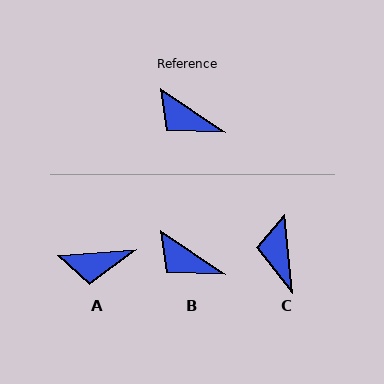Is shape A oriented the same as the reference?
No, it is off by about 39 degrees.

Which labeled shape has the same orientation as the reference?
B.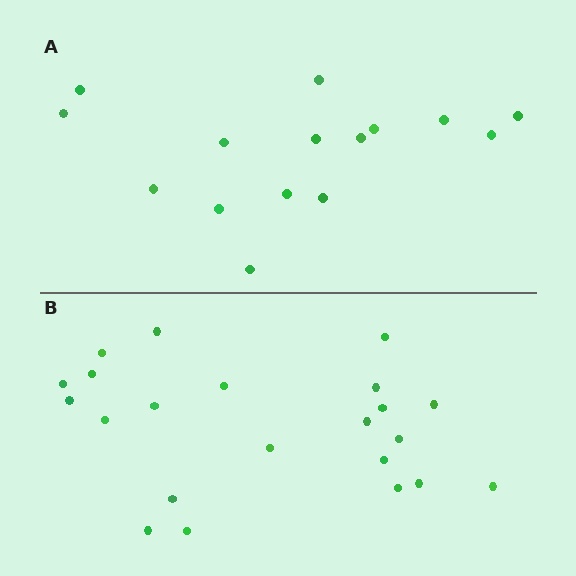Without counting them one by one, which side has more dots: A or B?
Region B (the bottom region) has more dots.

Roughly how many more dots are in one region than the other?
Region B has roughly 8 or so more dots than region A.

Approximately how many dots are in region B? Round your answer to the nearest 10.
About 20 dots. (The exact count is 22, which rounds to 20.)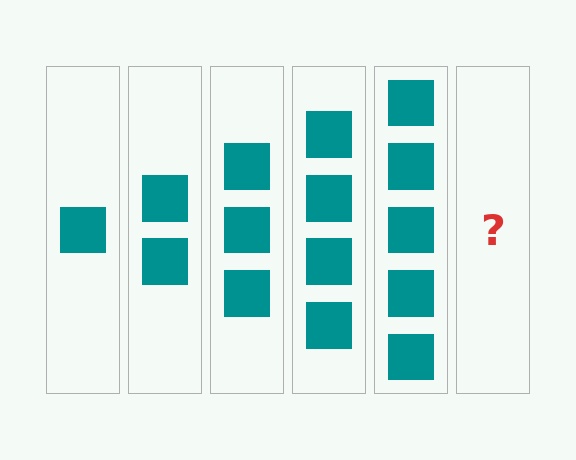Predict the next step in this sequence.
The next step is 6 squares.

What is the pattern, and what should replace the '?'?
The pattern is that each step adds one more square. The '?' should be 6 squares.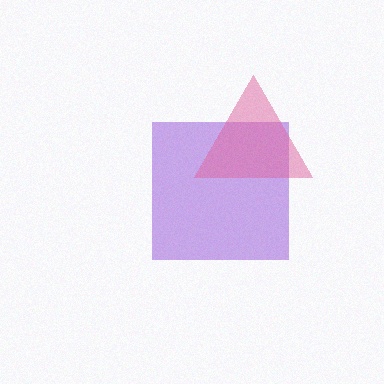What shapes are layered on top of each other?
The layered shapes are: a purple square, a pink triangle.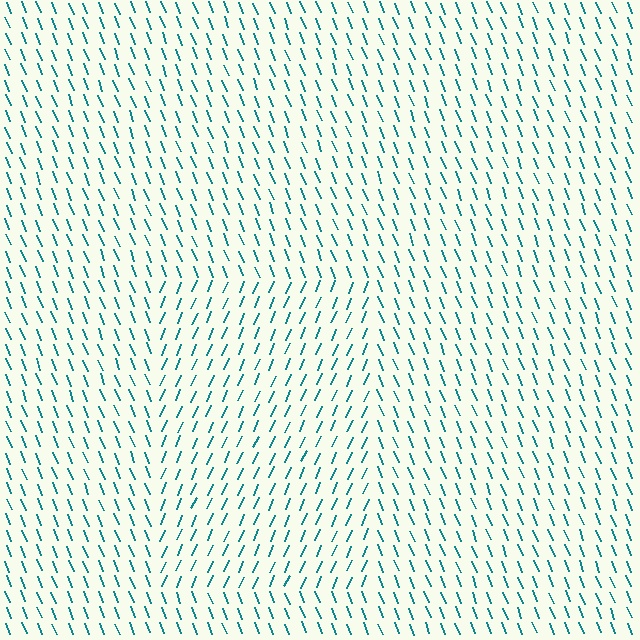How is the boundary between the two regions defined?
The boundary is defined purely by a change in line orientation (approximately 45 degrees difference). All lines are the same color and thickness.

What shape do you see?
I see a rectangle.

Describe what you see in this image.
The image is filled with small teal line segments. A rectangle region in the image has lines oriented differently from the surrounding lines, creating a visible texture boundary.